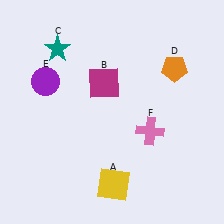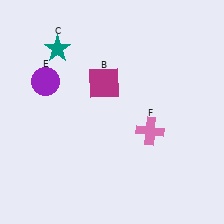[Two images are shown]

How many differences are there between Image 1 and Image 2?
There are 2 differences between the two images.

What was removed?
The yellow square (A), the orange pentagon (D) were removed in Image 2.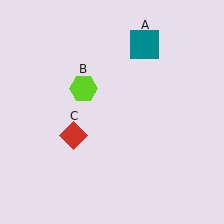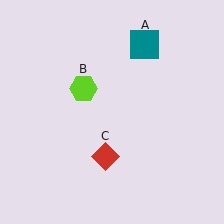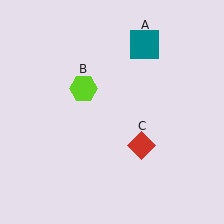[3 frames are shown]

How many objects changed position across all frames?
1 object changed position: red diamond (object C).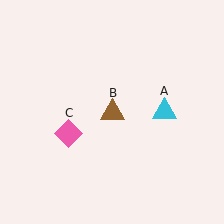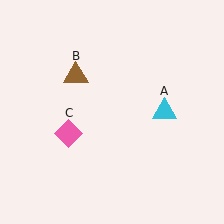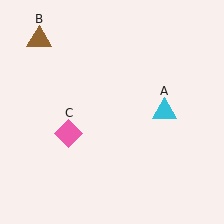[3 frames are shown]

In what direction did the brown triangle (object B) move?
The brown triangle (object B) moved up and to the left.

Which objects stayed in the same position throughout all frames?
Cyan triangle (object A) and pink diamond (object C) remained stationary.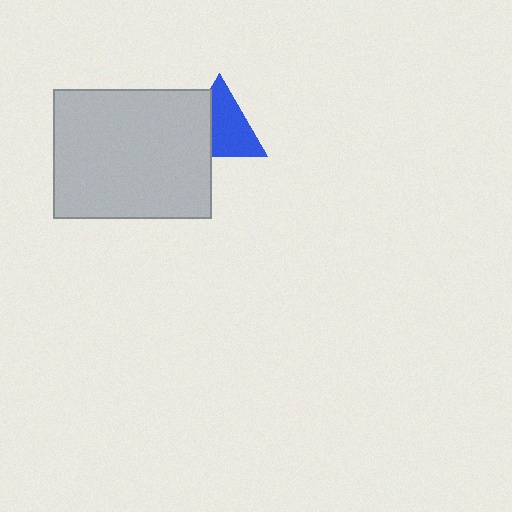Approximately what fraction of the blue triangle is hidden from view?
Roughly 35% of the blue triangle is hidden behind the light gray rectangle.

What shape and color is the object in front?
The object in front is a light gray rectangle.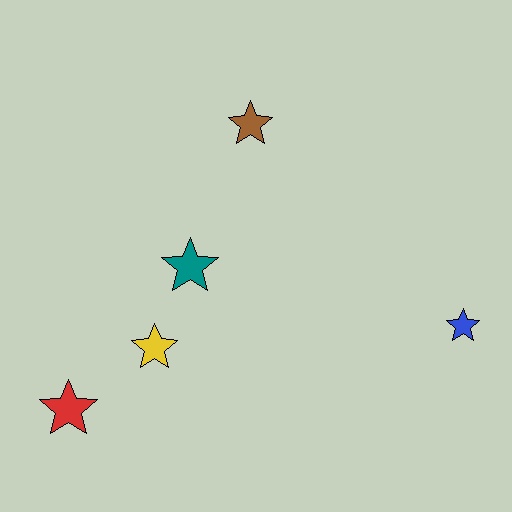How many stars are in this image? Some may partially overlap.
There are 5 stars.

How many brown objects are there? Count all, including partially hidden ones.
There is 1 brown object.